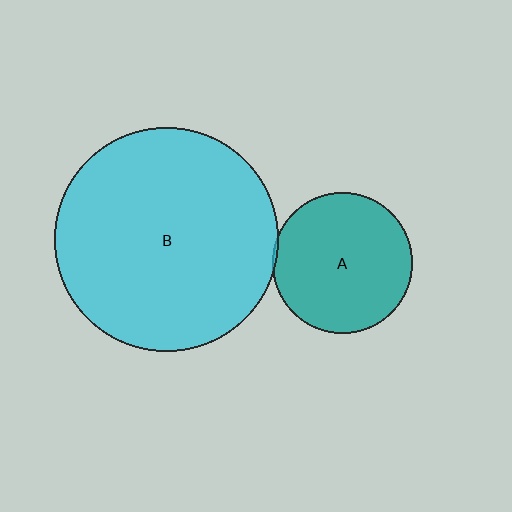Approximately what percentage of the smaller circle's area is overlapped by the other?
Approximately 5%.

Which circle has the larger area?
Circle B (cyan).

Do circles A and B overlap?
Yes.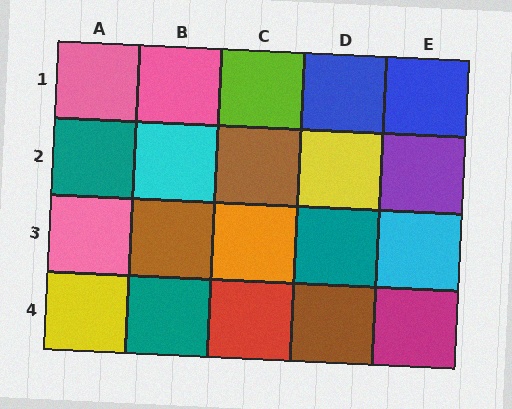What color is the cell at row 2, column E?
Purple.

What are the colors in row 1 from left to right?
Pink, pink, lime, blue, blue.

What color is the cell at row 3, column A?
Pink.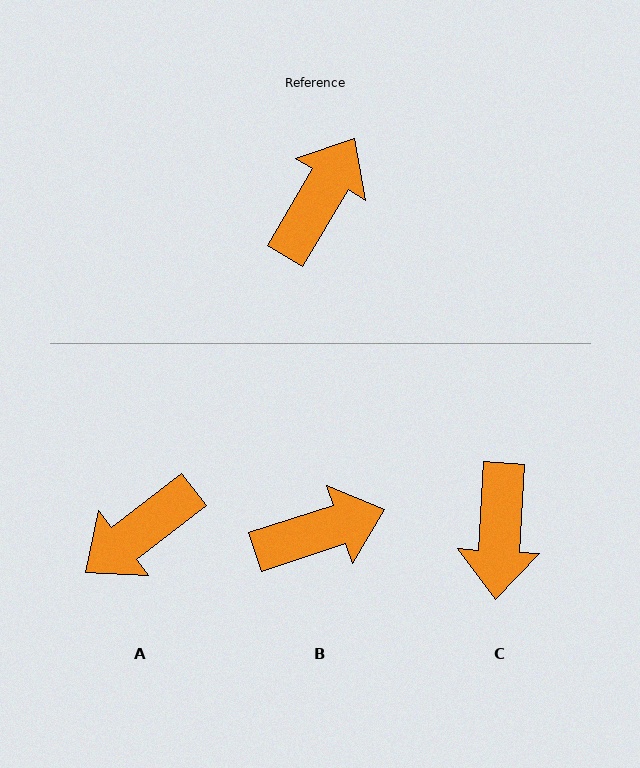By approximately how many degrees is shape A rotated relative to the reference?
Approximately 158 degrees counter-clockwise.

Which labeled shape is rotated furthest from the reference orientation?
A, about 158 degrees away.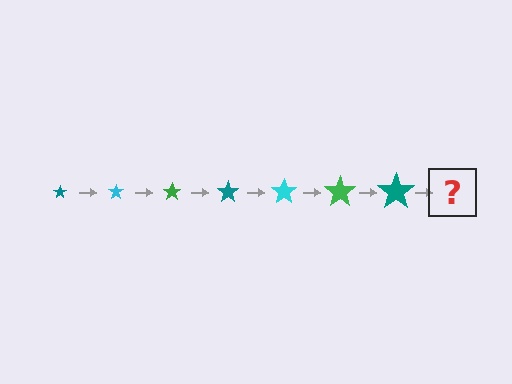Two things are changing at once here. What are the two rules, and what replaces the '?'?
The two rules are that the star grows larger each step and the color cycles through teal, cyan, and green. The '?' should be a cyan star, larger than the previous one.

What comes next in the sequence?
The next element should be a cyan star, larger than the previous one.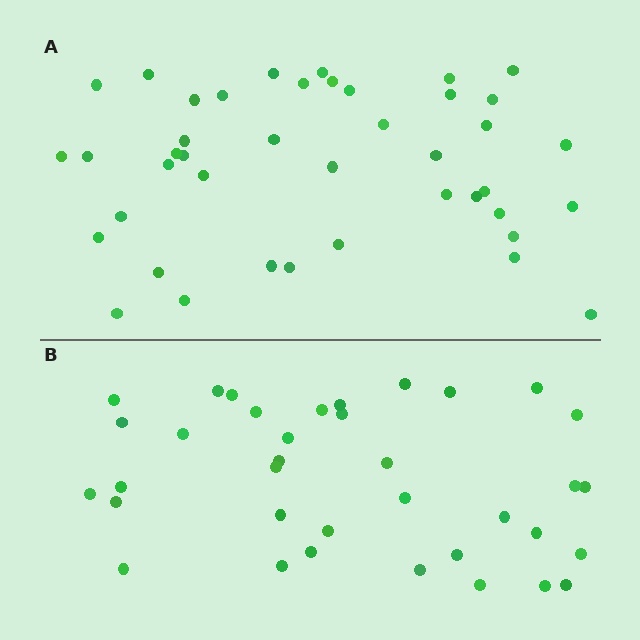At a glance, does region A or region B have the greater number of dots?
Region A (the top region) has more dots.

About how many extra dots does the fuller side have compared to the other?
Region A has about 6 more dots than region B.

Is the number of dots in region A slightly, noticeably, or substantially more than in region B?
Region A has only slightly more — the two regions are fairly close. The ratio is roughly 1.2 to 1.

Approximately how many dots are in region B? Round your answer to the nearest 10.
About 40 dots. (The exact count is 36, which rounds to 40.)